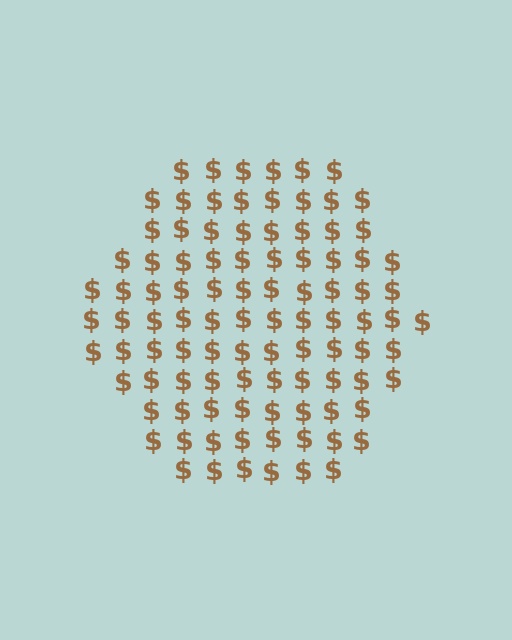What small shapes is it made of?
It is made of small dollar signs.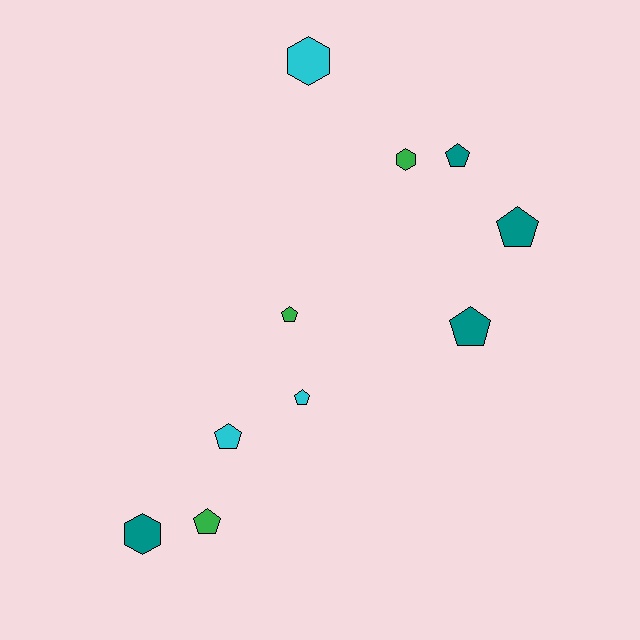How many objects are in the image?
There are 10 objects.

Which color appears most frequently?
Teal, with 4 objects.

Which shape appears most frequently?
Pentagon, with 7 objects.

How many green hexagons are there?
There is 1 green hexagon.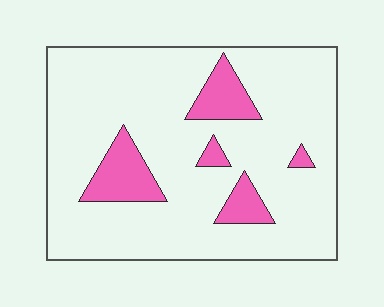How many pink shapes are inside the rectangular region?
5.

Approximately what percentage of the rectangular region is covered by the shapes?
Approximately 15%.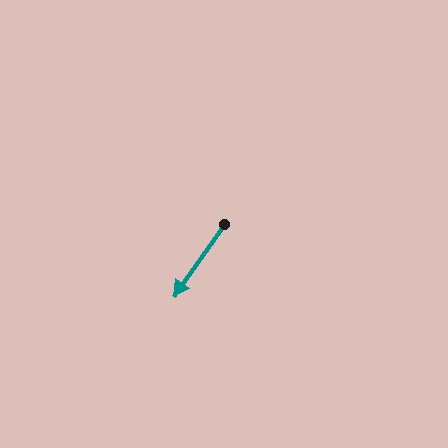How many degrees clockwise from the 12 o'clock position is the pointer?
Approximately 215 degrees.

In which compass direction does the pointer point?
Southwest.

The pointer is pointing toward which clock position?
Roughly 7 o'clock.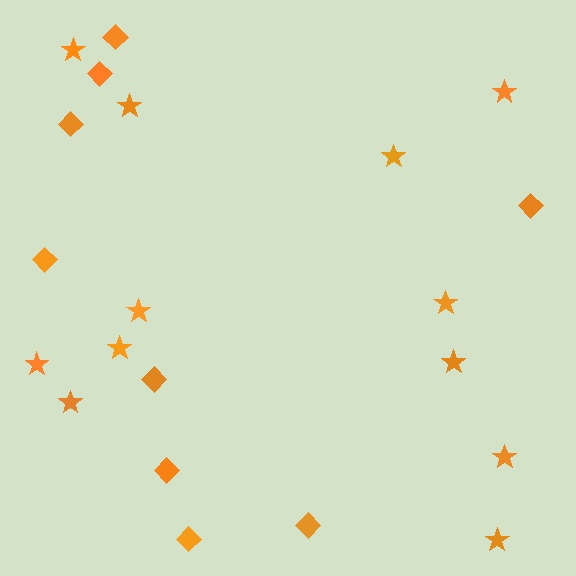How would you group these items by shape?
There are 2 groups: one group of diamonds (9) and one group of stars (12).